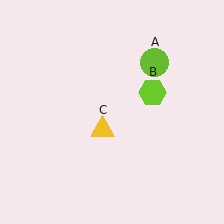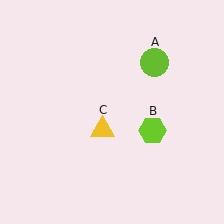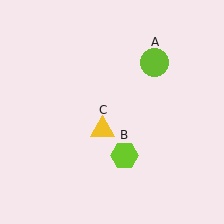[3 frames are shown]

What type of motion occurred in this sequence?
The lime hexagon (object B) rotated clockwise around the center of the scene.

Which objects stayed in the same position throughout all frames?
Lime circle (object A) and yellow triangle (object C) remained stationary.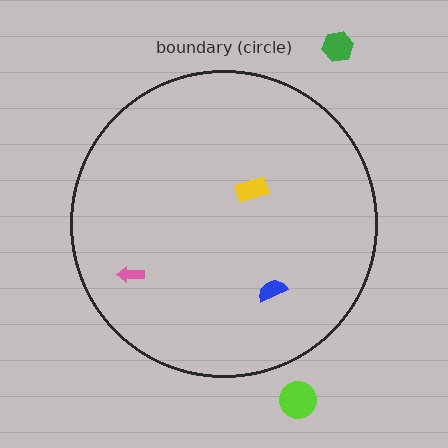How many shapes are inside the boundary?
3 inside, 2 outside.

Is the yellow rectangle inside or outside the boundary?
Inside.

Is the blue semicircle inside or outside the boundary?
Inside.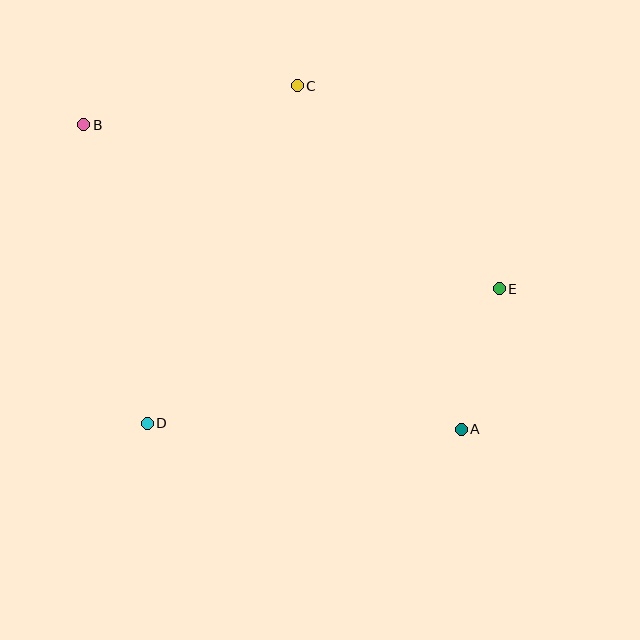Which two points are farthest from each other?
Points A and B are farthest from each other.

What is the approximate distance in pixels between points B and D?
The distance between B and D is approximately 305 pixels.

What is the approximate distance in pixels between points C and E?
The distance between C and E is approximately 287 pixels.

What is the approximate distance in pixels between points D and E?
The distance between D and E is approximately 377 pixels.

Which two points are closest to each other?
Points A and E are closest to each other.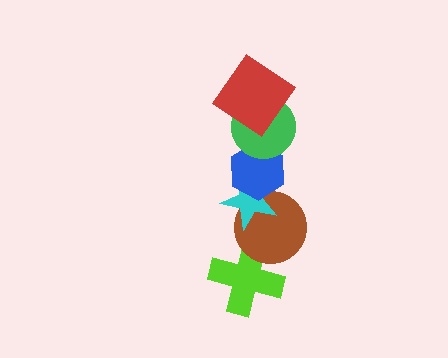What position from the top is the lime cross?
The lime cross is 6th from the top.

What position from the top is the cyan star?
The cyan star is 4th from the top.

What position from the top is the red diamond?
The red diamond is 1st from the top.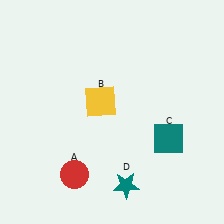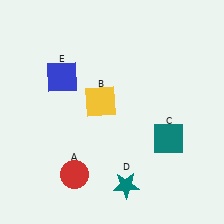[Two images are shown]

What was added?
A blue square (E) was added in Image 2.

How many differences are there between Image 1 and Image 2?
There is 1 difference between the two images.